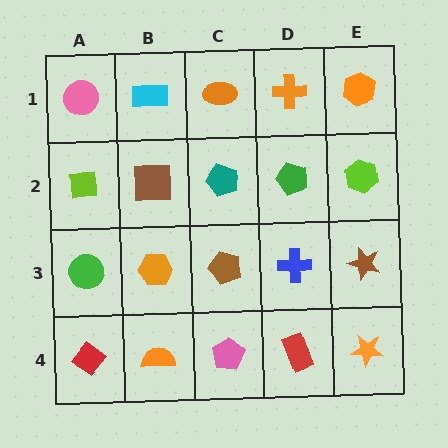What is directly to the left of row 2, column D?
A teal pentagon.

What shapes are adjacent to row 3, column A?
A lime square (row 2, column A), a red diamond (row 4, column A), an orange hexagon (row 3, column B).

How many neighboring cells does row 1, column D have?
3.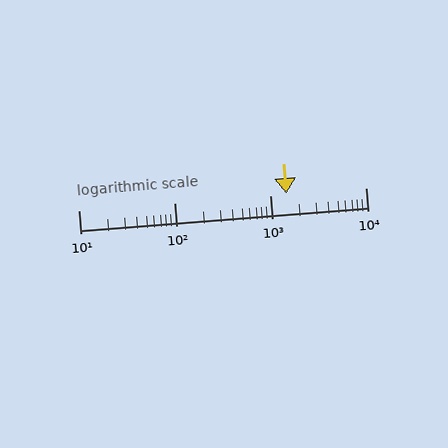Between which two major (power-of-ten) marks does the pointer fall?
The pointer is between 1000 and 10000.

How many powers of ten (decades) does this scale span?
The scale spans 3 decades, from 10 to 10000.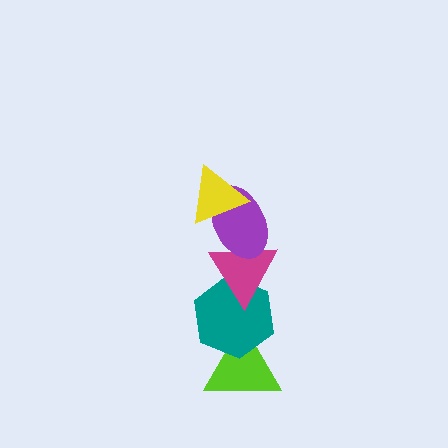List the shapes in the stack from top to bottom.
From top to bottom: the yellow triangle, the purple ellipse, the magenta triangle, the teal hexagon, the lime triangle.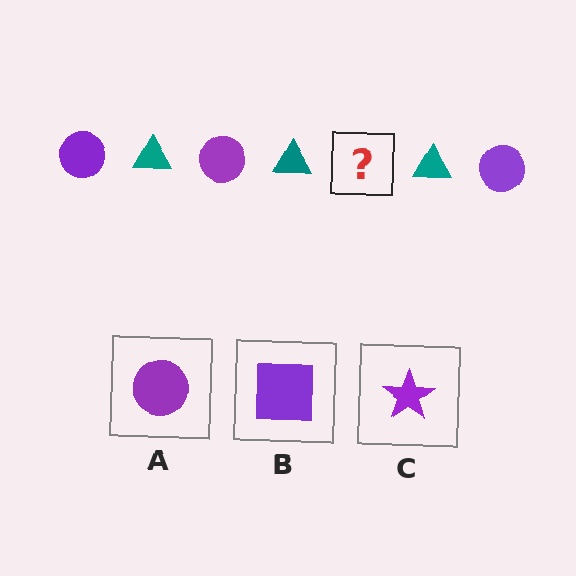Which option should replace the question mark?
Option A.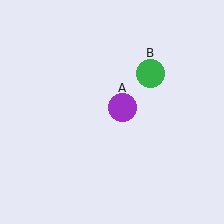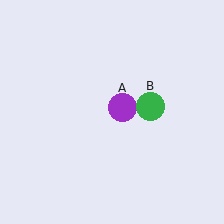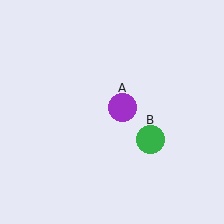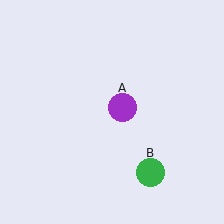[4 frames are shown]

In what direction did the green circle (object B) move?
The green circle (object B) moved down.